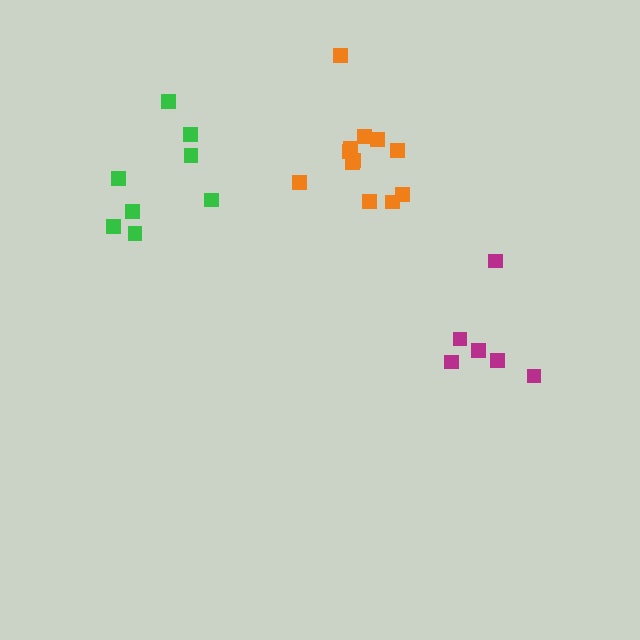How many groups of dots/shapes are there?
There are 3 groups.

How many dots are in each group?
Group 1: 8 dots, Group 2: 12 dots, Group 3: 6 dots (26 total).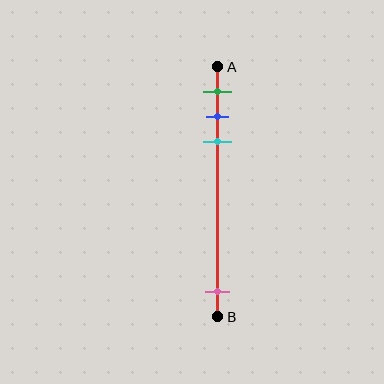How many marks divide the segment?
There are 4 marks dividing the segment.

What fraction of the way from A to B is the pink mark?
The pink mark is approximately 90% (0.9) of the way from A to B.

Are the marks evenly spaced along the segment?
No, the marks are not evenly spaced.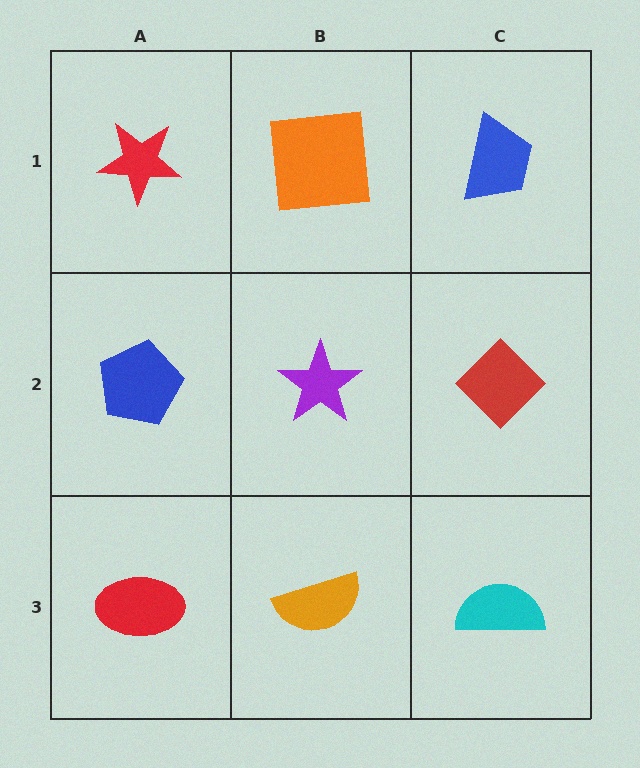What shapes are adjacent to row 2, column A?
A red star (row 1, column A), a red ellipse (row 3, column A), a purple star (row 2, column B).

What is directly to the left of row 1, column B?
A red star.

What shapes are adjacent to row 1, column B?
A purple star (row 2, column B), a red star (row 1, column A), a blue trapezoid (row 1, column C).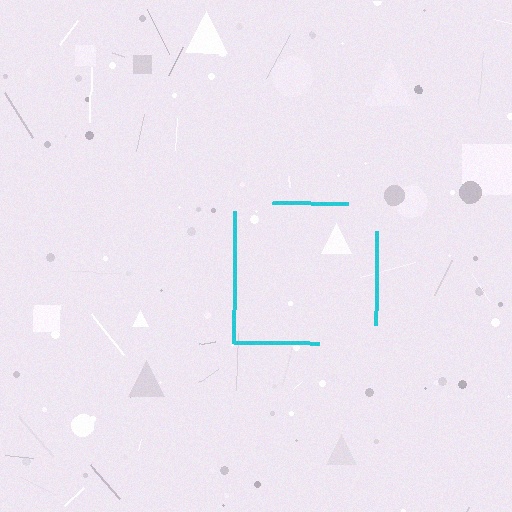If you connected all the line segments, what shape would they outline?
They would outline a square.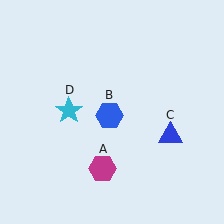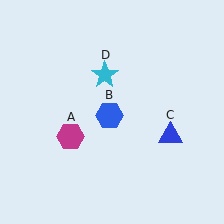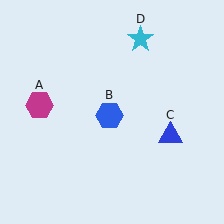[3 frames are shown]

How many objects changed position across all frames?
2 objects changed position: magenta hexagon (object A), cyan star (object D).